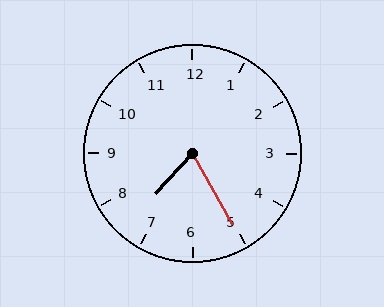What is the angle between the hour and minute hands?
Approximately 72 degrees.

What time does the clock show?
7:25.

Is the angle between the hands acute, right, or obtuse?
It is acute.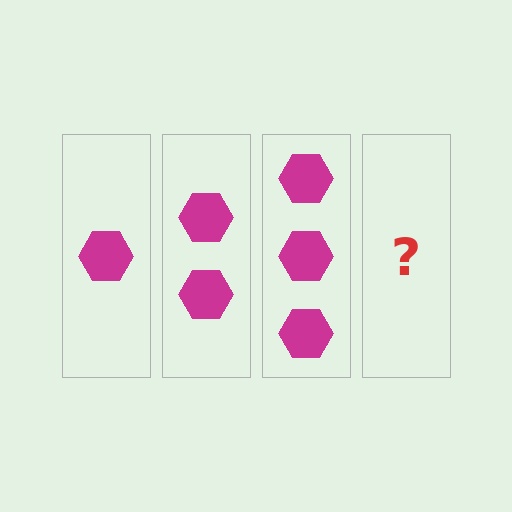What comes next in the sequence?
The next element should be 4 hexagons.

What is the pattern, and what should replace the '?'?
The pattern is that each step adds one more hexagon. The '?' should be 4 hexagons.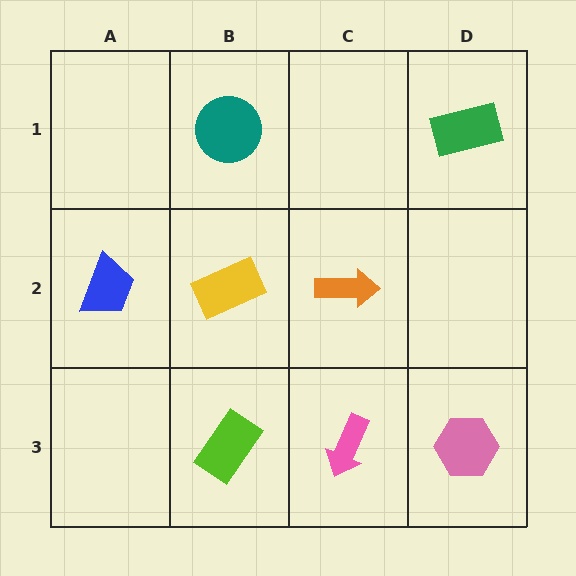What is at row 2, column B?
A yellow rectangle.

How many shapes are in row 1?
2 shapes.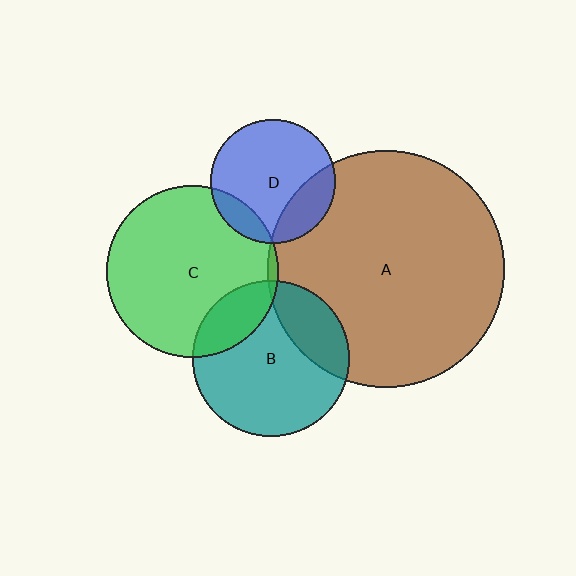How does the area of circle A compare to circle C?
Approximately 1.9 times.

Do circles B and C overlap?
Yes.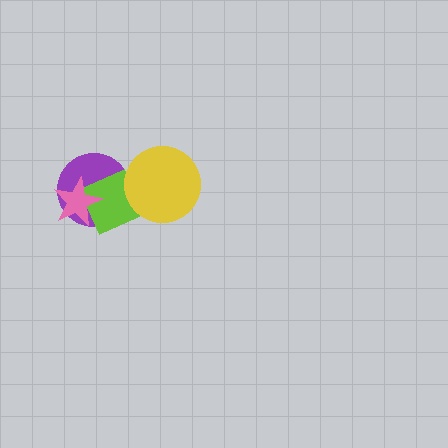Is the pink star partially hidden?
No, no other shape covers it.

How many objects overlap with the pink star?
2 objects overlap with the pink star.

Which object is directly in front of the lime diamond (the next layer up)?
The yellow circle is directly in front of the lime diamond.